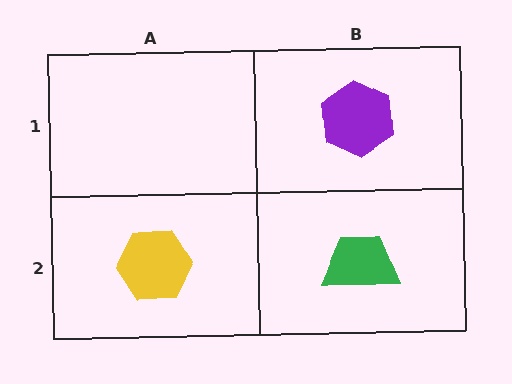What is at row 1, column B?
A purple hexagon.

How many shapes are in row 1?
1 shape.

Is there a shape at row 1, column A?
No, that cell is empty.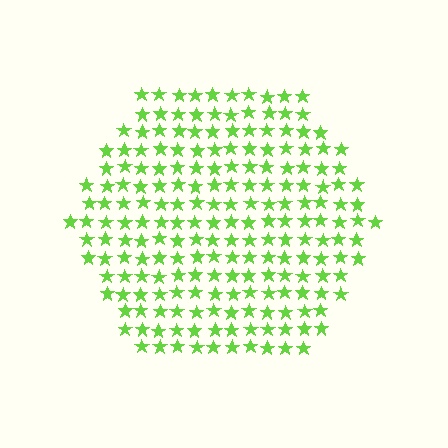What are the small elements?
The small elements are stars.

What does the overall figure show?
The overall figure shows a hexagon.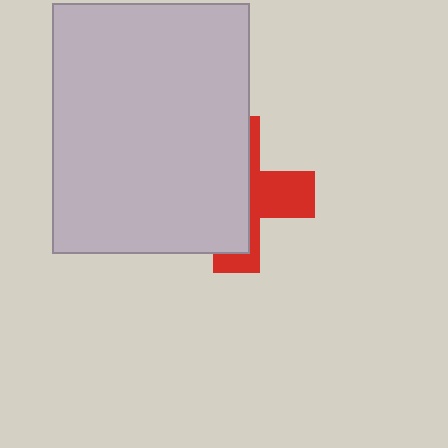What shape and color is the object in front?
The object in front is a light gray rectangle.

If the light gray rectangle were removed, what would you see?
You would see the complete red cross.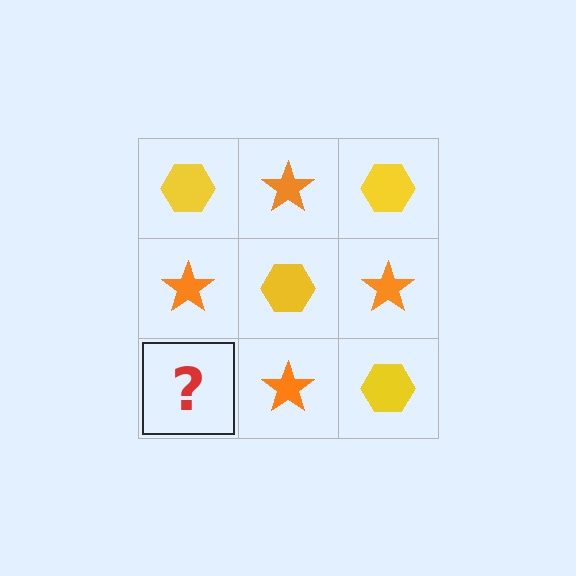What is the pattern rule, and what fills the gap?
The rule is that it alternates yellow hexagon and orange star in a checkerboard pattern. The gap should be filled with a yellow hexagon.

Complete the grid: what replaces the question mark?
The question mark should be replaced with a yellow hexagon.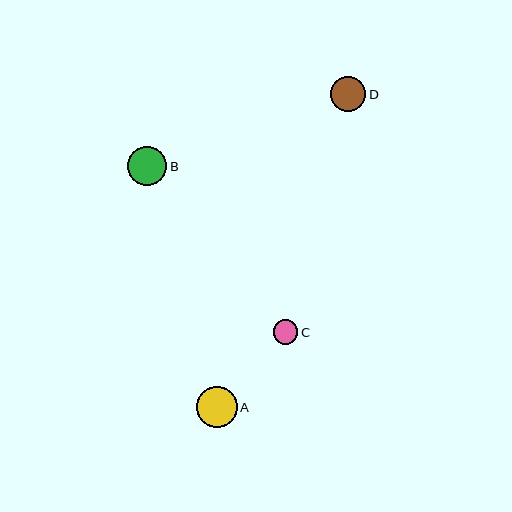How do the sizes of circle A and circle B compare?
Circle A and circle B are approximately the same size.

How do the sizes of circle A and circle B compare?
Circle A and circle B are approximately the same size.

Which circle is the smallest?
Circle C is the smallest with a size of approximately 25 pixels.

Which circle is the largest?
Circle A is the largest with a size of approximately 41 pixels.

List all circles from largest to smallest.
From largest to smallest: A, B, D, C.